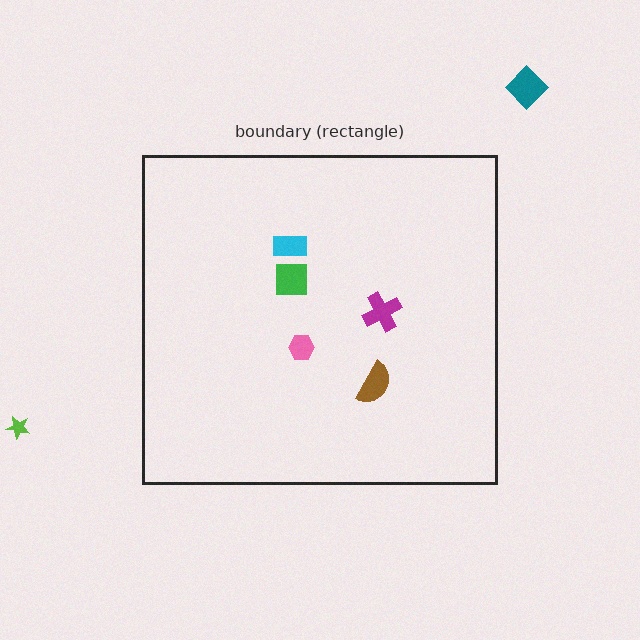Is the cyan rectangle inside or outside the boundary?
Inside.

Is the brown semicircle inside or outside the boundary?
Inside.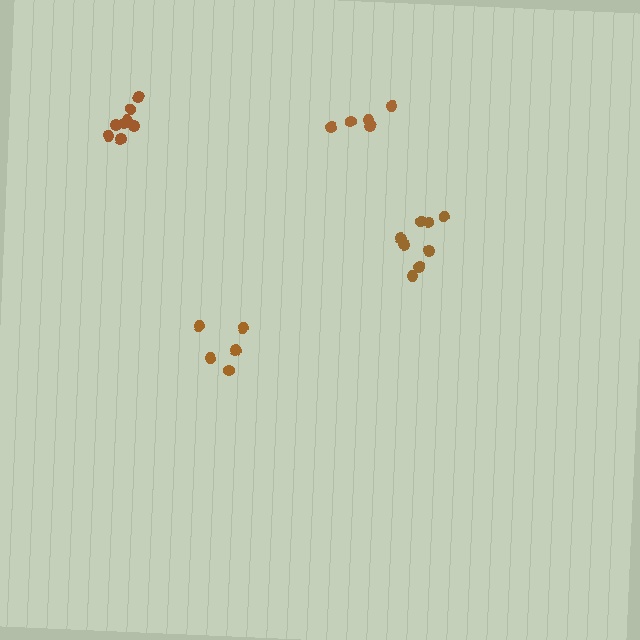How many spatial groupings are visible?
There are 4 spatial groupings.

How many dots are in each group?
Group 1: 5 dots, Group 2: 8 dots, Group 3: 5 dots, Group 4: 8 dots (26 total).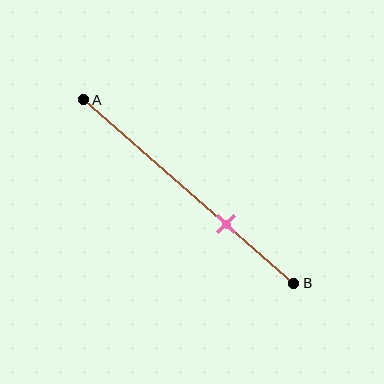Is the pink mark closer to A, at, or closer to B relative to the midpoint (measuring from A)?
The pink mark is closer to point B than the midpoint of segment AB.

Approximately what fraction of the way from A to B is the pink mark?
The pink mark is approximately 70% of the way from A to B.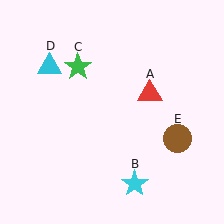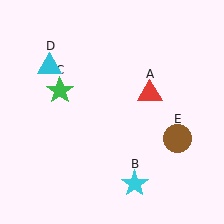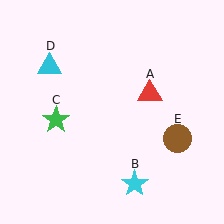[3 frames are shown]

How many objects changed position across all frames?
1 object changed position: green star (object C).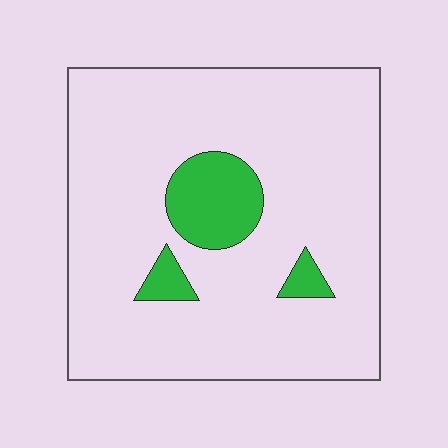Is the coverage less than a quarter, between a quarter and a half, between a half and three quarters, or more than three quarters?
Less than a quarter.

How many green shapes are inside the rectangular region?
3.